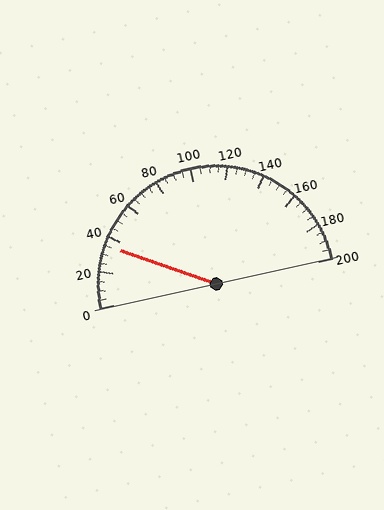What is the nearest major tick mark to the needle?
The nearest major tick mark is 40.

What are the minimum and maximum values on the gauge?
The gauge ranges from 0 to 200.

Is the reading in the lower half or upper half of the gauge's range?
The reading is in the lower half of the range (0 to 200).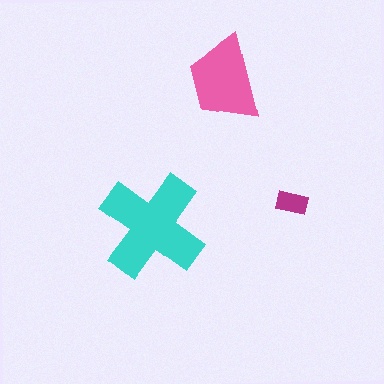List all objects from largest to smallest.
The cyan cross, the pink trapezoid, the magenta rectangle.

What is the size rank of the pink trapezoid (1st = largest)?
2nd.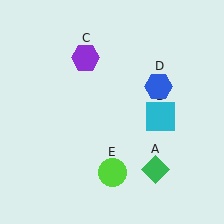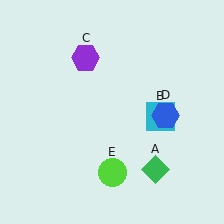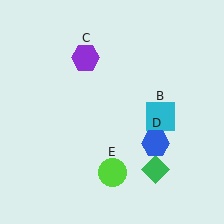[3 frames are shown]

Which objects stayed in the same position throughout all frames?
Green diamond (object A) and cyan square (object B) and purple hexagon (object C) and lime circle (object E) remained stationary.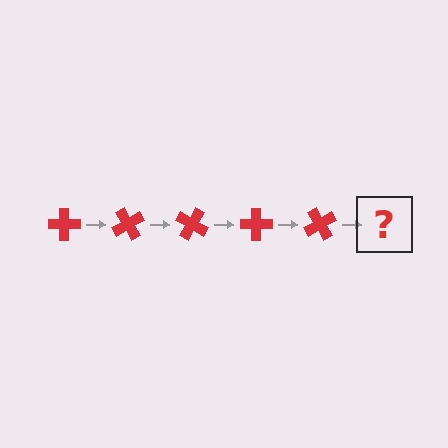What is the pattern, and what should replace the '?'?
The pattern is that the cross rotates 60 degrees each step. The '?' should be a red cross rotated 300 degrees.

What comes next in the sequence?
The next element should be a red cross rotated 300 degrees.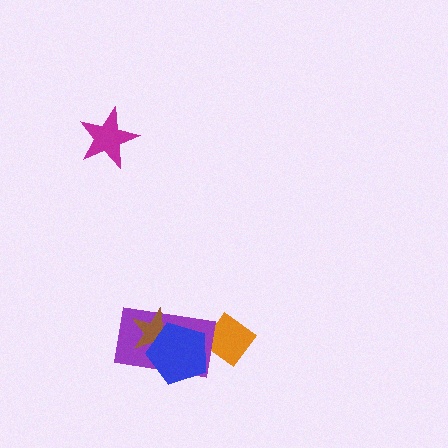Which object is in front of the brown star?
The blue pentagon is in front of the brown star.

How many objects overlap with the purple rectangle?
3 objects overlap with the purple rectangle.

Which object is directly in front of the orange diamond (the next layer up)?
The purple rectangle is directly in front of the orange diamond.